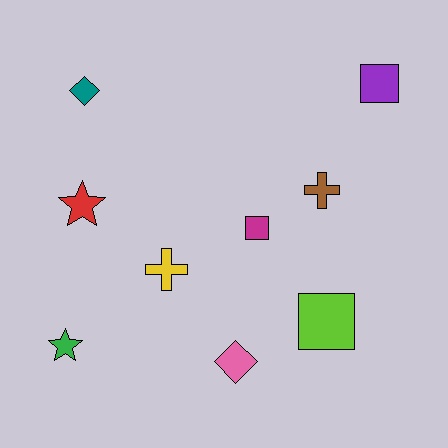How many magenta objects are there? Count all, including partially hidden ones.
There is 1 magenta object.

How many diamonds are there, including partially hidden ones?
There are 2 diamonds.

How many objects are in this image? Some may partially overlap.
There are 9 objects.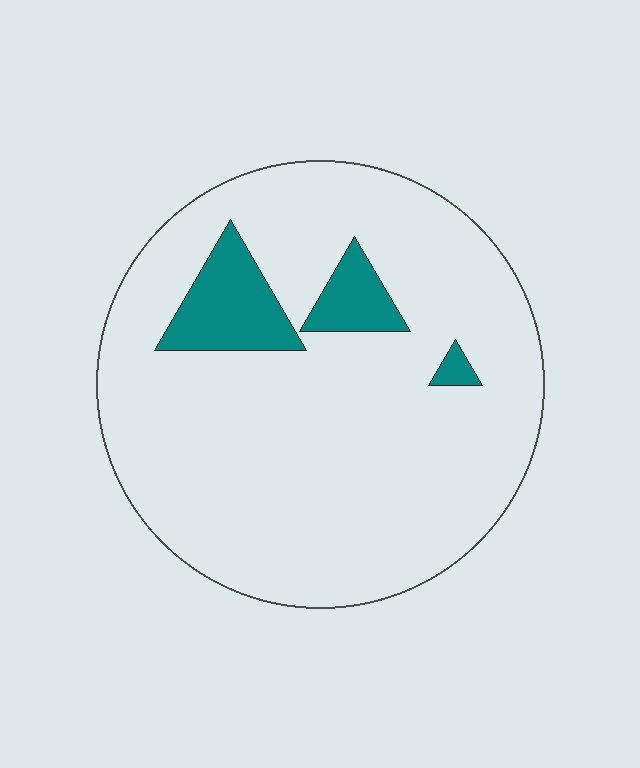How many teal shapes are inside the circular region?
3.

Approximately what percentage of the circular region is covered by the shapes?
Approximately 10%.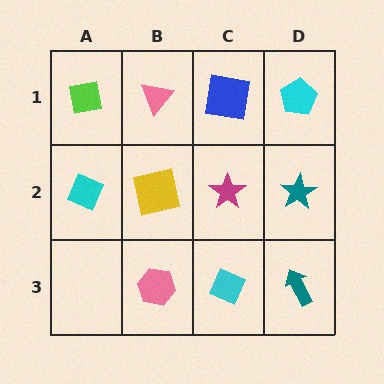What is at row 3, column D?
A teal arrow.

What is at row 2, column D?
A teal star.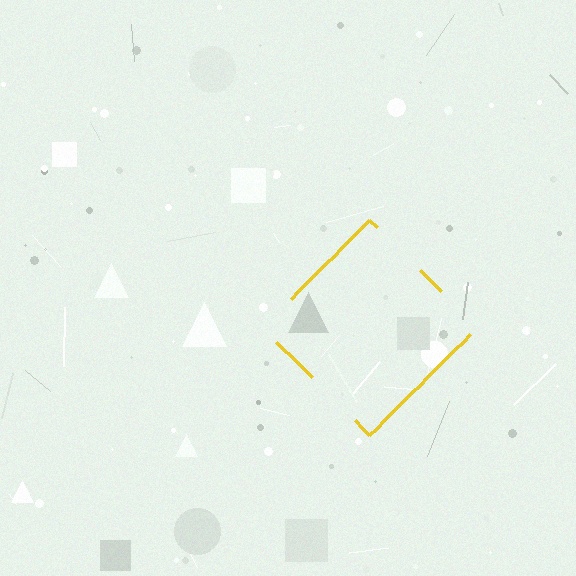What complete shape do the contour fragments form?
The contour fragments form a diamond.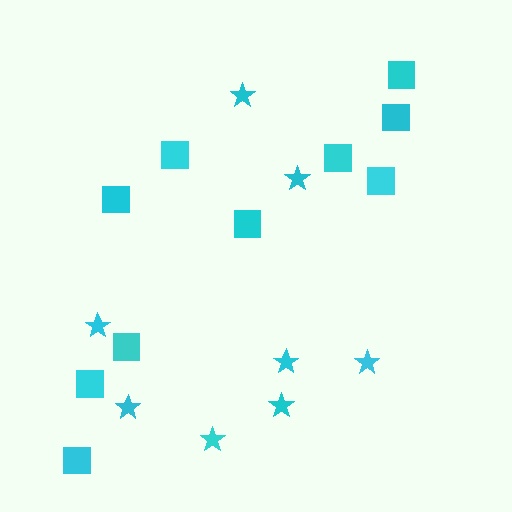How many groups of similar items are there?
There are 2 groups: one group of squares (10) and one group of stars (8).